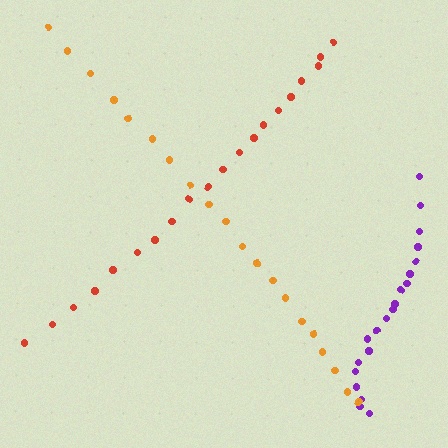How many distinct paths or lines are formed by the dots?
There are 3 distinct paths.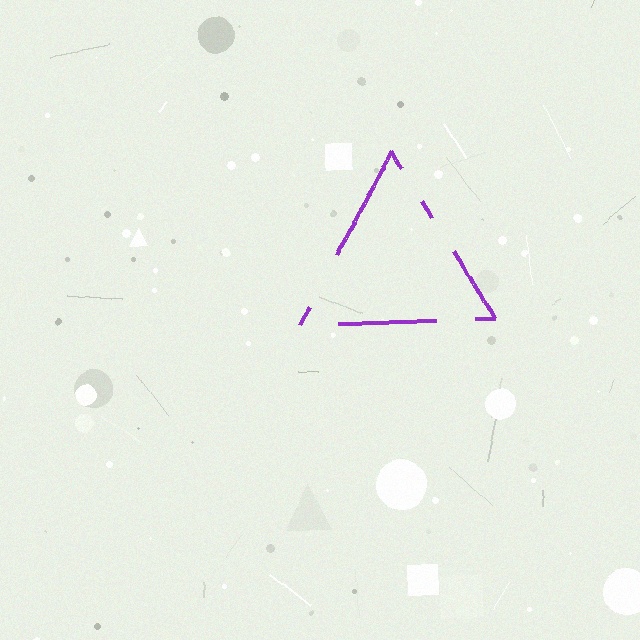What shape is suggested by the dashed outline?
The dashed outline suggests a triangle.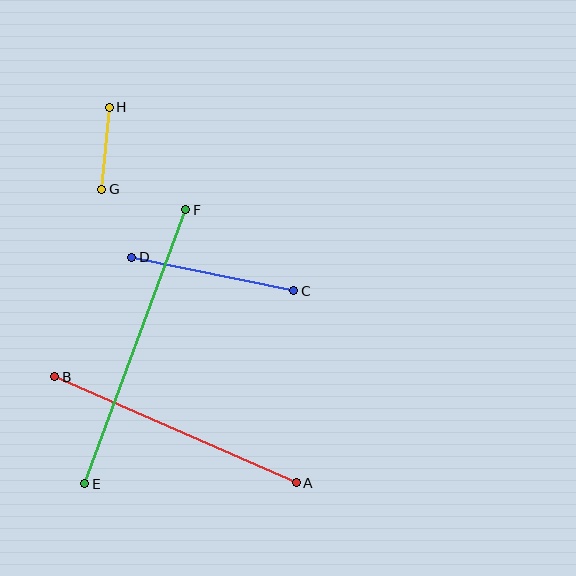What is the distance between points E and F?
The distance is approximately 292 pixels.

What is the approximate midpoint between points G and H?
The midpoint is at approximately (105, 148) pixels.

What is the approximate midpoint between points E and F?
The midpoint is at approximately (135, 347) pixels.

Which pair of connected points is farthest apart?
Points E and F are farthest apart.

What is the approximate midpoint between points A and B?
The midpoint is at approximately (176, 430) pixels.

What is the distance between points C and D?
The distance is approximately 165 pixels.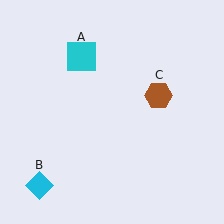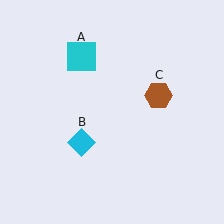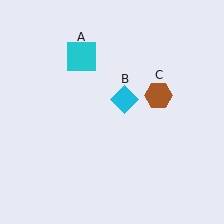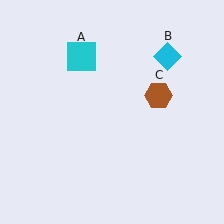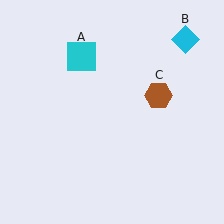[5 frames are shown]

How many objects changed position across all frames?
1 object changed position: cyan diamond (object B).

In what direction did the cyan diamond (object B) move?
The cyan diamond (object B) moved up and to the right.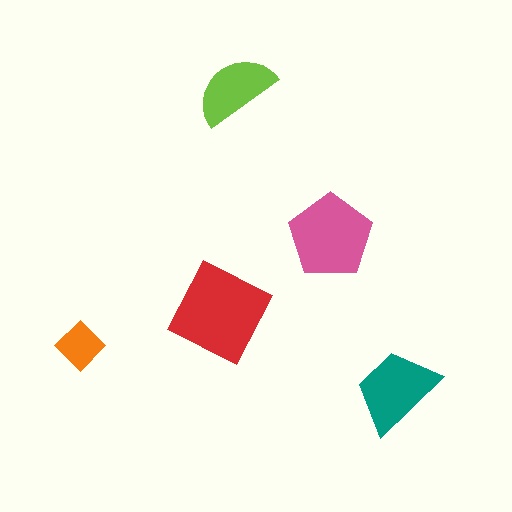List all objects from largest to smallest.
The red square, the pink pentagon, the teal trapezoid, the lime semicircle, the orange diamond.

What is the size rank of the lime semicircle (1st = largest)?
4th.